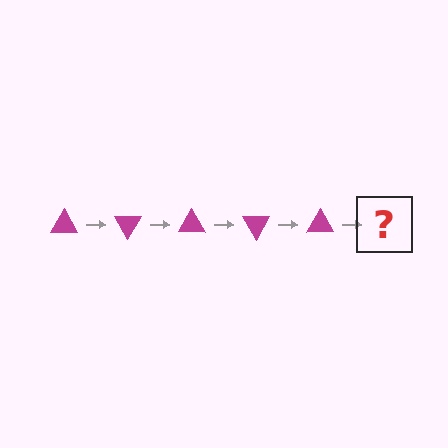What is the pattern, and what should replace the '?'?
The pattern is that the triangle rotates 60 degrees each step. The '?' should be a magenta triangle rotated 300 degrees.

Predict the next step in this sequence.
The next step is a magenta triangle rotated 300 degrees.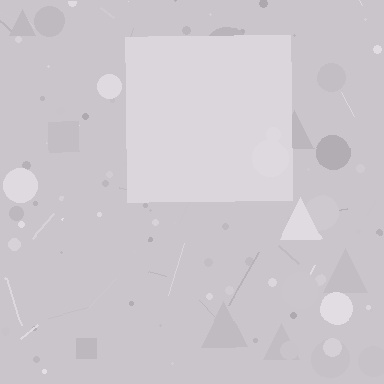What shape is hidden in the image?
A square is hidden in the image.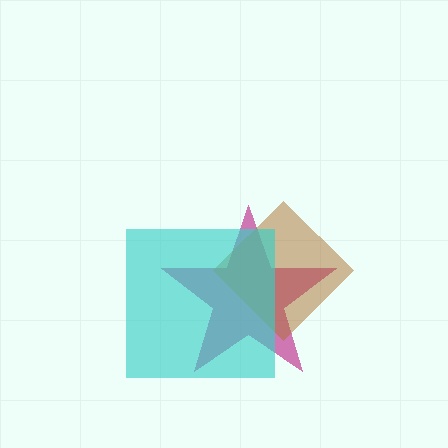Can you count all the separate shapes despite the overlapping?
Yes, there are 3 separate shapes.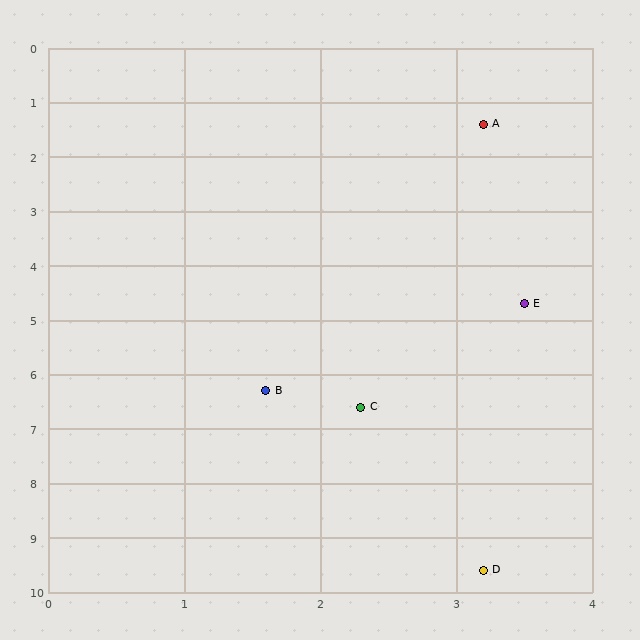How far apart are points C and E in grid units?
Points C and E are about 2.2 grid units apart.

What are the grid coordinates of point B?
Point B is at approximately (1.6, 6.3).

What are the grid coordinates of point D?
Point D is at approximately (3.2, 9.6).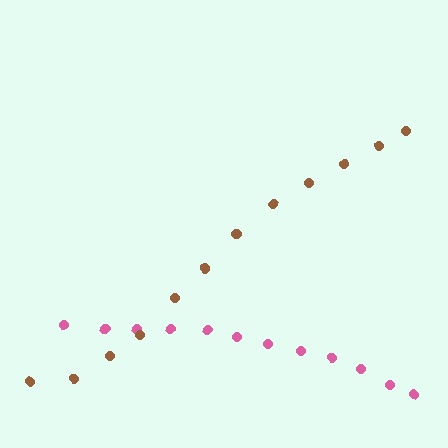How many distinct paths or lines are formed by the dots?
There are 2 distinct paths.